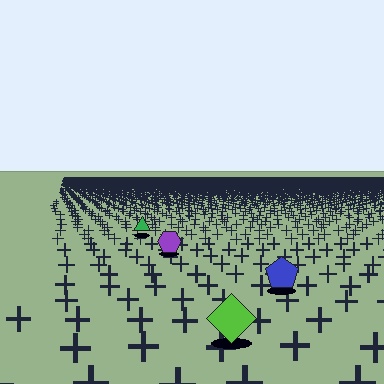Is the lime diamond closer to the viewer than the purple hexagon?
Yes. The lime diamond is closer — you can tell from the texture gradient: the ground texture is coarser near it.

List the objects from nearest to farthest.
From nearest to farthest: the lime diamond, the blue pentagon, the purple hexagon, the green triangle.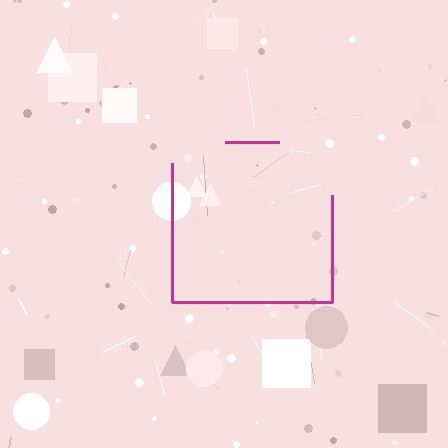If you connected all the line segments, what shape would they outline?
They would outline a square.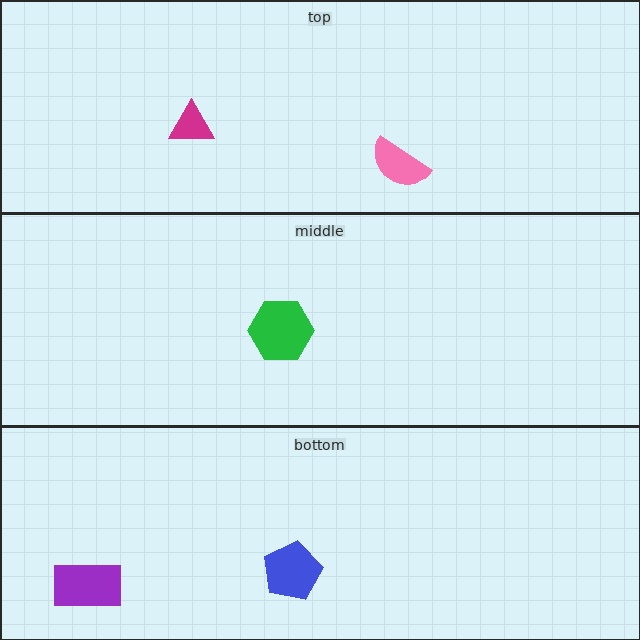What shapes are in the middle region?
The green hexagon.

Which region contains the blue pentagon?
The bottom region.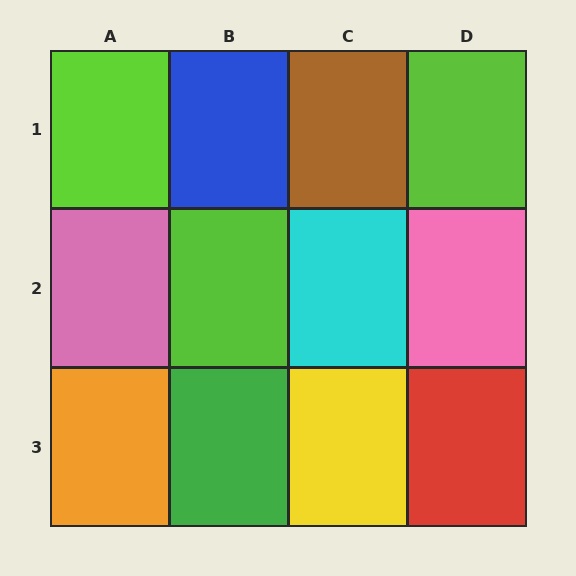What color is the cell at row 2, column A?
Pink.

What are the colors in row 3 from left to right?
Orange, green, yellow, red.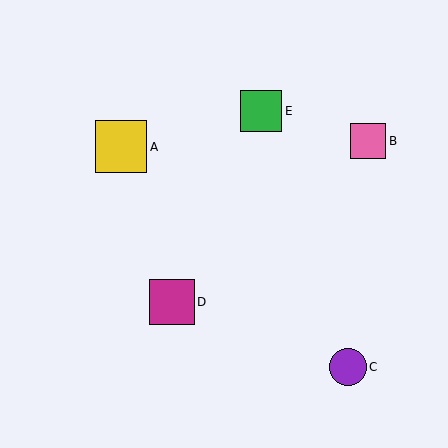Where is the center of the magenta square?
The center of the magenta square is at (172, 302).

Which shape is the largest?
The yellow square (labeled A) is the largest.